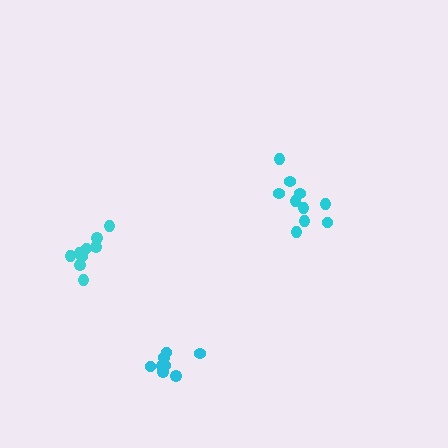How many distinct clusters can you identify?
There are 3 distinct clusters.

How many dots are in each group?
Group 1: 10 dots, Group 2: 10 dots, Group 3: 8 dots (28 total).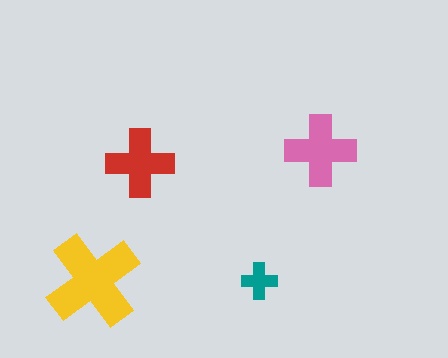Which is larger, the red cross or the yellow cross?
The yellow one.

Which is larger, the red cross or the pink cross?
The pink one.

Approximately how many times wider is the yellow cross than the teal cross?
About 2.5 times wider.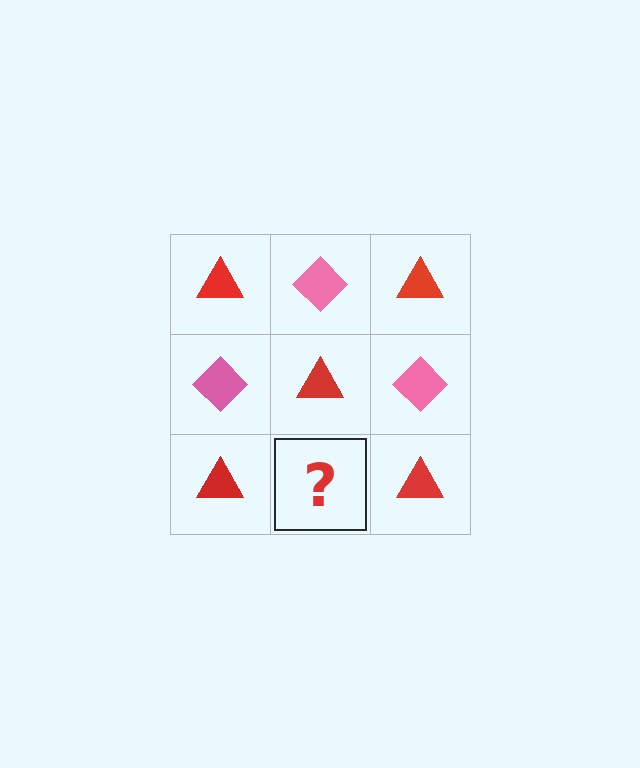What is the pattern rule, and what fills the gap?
The rule is that it alternates red triangle and pink diamond in a checkerboard pattern. The gap should be filled with a pink diamond.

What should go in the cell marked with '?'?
The missing cell should contain a pink diamond.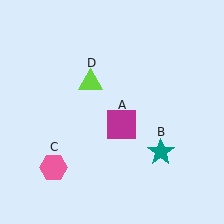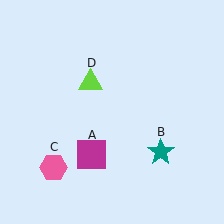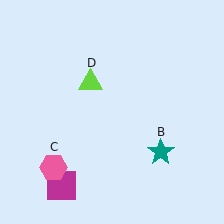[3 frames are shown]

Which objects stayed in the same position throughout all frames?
Teal star (object B) and pink hexagon (object C) and lime triangle (object D) remained stationary.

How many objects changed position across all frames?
1 object changed position: magenta square (object A).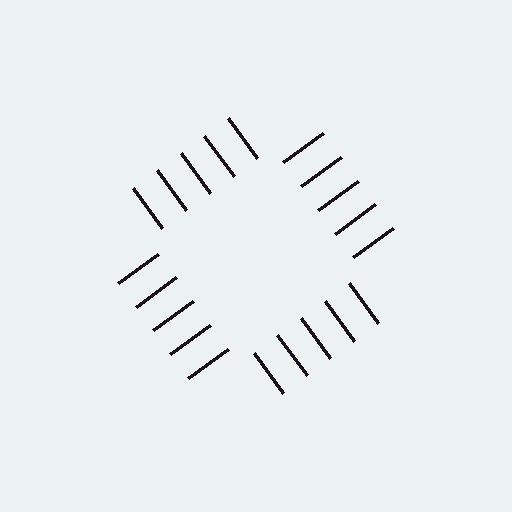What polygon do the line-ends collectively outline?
An illusory square — the line segments terminate on its edges but no continuous stroke is drawn.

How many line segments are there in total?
20 — 5 along each of the 4 edges.